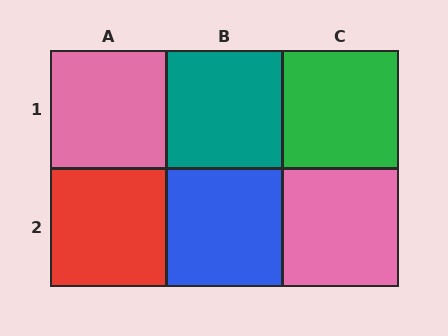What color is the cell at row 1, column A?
Pink.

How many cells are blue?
1 cell is blue.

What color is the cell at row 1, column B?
Teal.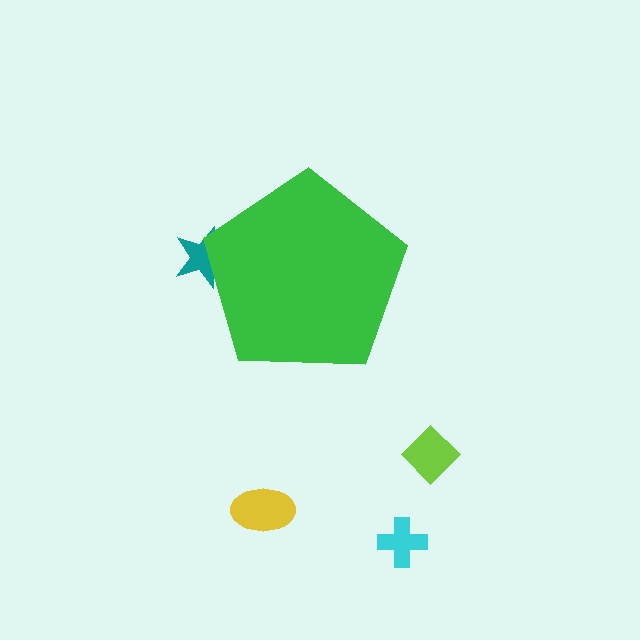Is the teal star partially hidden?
Yes, the teal star is partially hidden behind the green pentagon.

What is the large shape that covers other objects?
A green pentagon.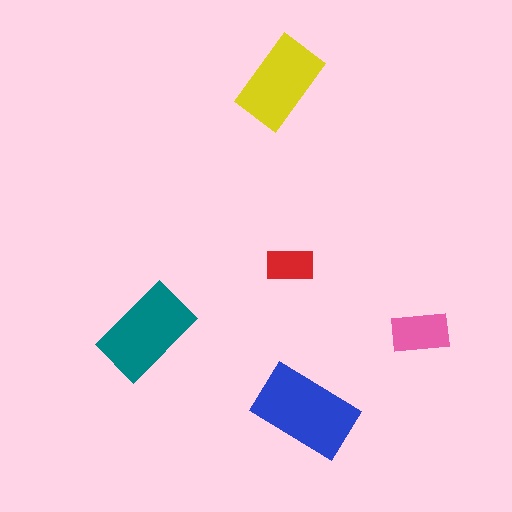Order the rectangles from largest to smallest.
the blue one, the teal one, the yellow one, the pink one, the red one.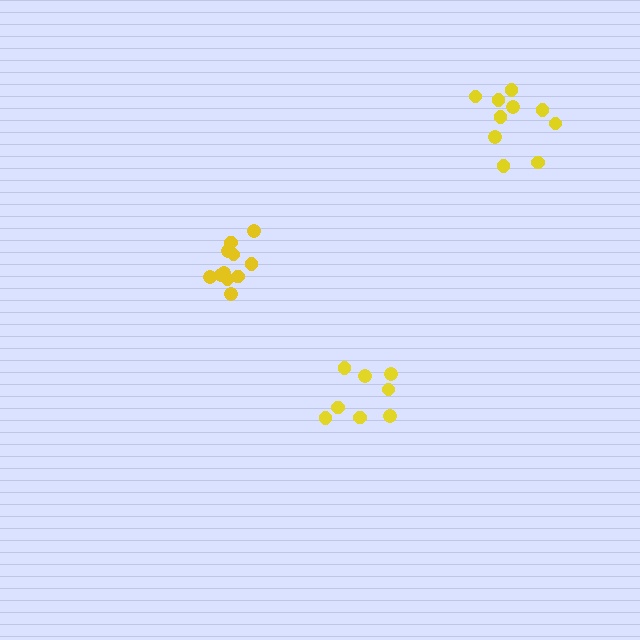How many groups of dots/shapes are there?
There are 3 groups.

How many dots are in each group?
Group 1: 8 dots, Group 2: 11 dots, Group 3: 10 dots (29 total).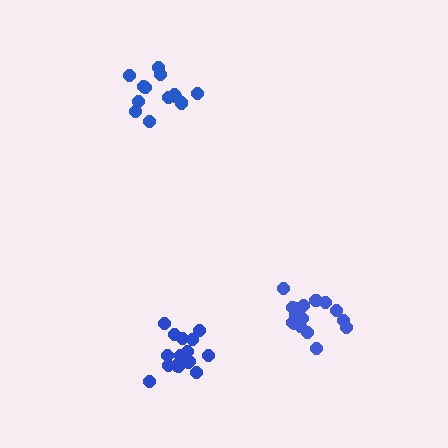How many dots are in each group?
Group 1: 13 dots, Group 2: 17 dots, Group 3: 19 dots (49 total).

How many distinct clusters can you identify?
There are 3 distinct clusters.